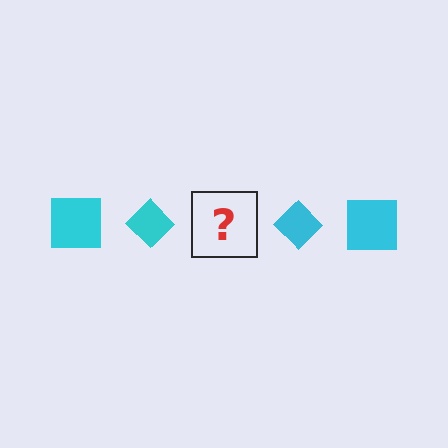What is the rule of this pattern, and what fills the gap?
The rule is that the pattern cycles through square, diamond shapes in cyan. The gap should be filled with a cyan square.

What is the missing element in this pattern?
The missing element is a cyan square.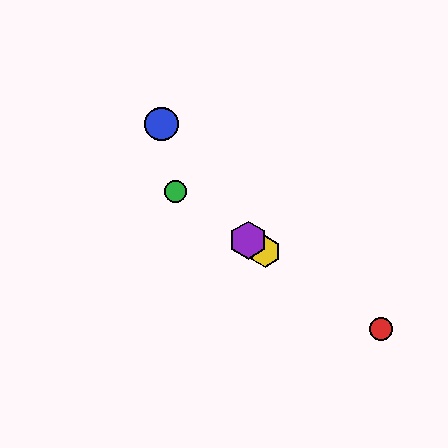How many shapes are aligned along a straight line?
4 shapes (the red circle, the green circle, the yellow hexagon, the purple hexagon) are aligned along a straight line.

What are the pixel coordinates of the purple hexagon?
The purple hexagon is at (248, 240).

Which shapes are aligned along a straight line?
The red circle, the green circle, the yellow hexagon, the purple hexagon are aligned along a straight line.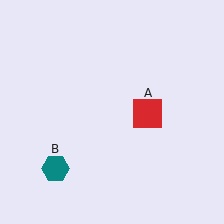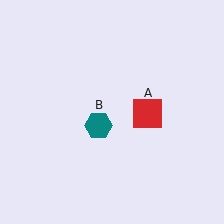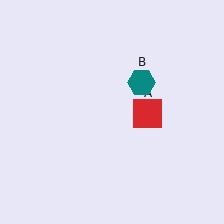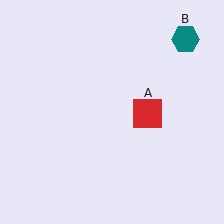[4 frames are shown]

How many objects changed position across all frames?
1 object changed position: teal hexagon (object B).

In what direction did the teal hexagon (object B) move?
The teal hexagon (object B) moved up and to the right.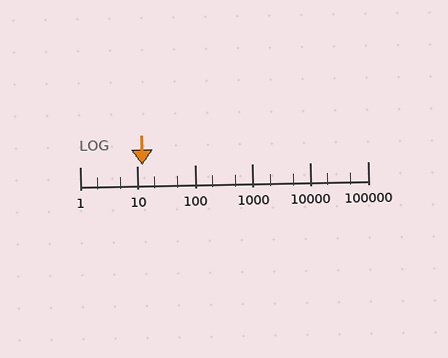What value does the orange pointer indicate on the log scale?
The pointer indicates approximately 12.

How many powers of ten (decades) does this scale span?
The scale spans 5 decades, from 1 to 100000.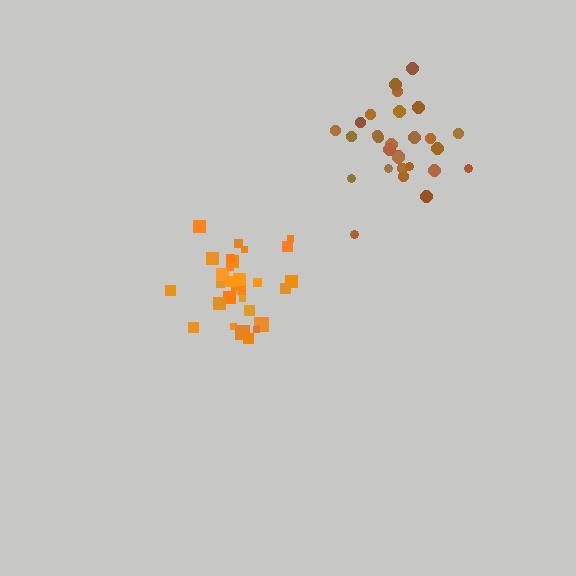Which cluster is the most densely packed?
Orange.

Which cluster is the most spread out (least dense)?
Brown.